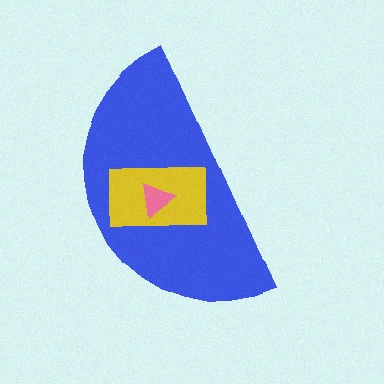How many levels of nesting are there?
3.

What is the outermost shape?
The blue semicircle.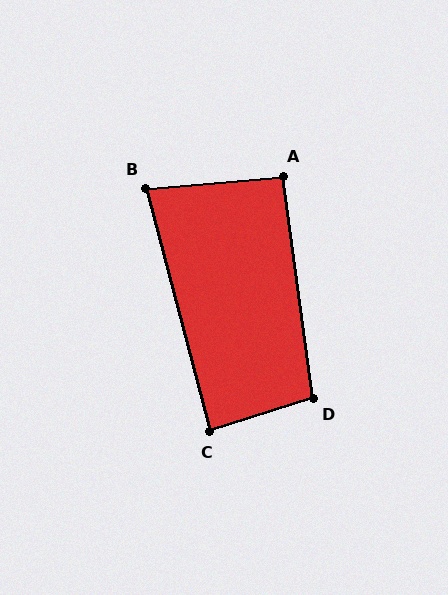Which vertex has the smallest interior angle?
B, at approximately 80 degrees.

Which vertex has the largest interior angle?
D, at approximately 100 degrees.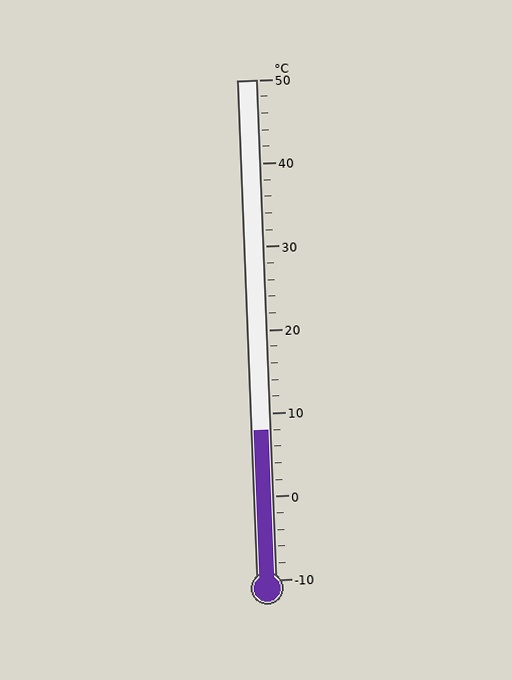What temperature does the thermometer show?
The thermometer shows approximately 8°C.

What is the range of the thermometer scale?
The thermometer scale ranges from -10°C to 50°C.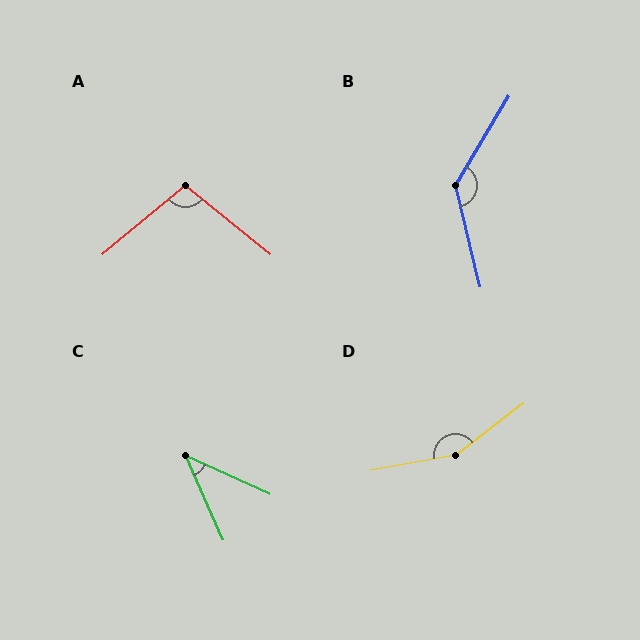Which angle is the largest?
D, at approximately 153 degrees.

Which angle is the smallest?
C, at approximately 42 degrees.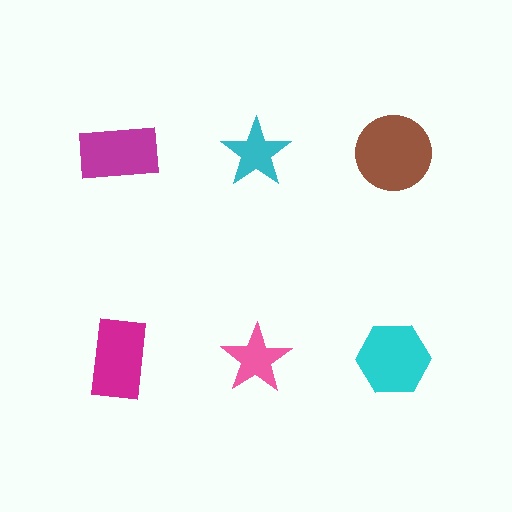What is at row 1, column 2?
A cyan star.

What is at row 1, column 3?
A brown circle.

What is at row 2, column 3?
A cyan hexagon.